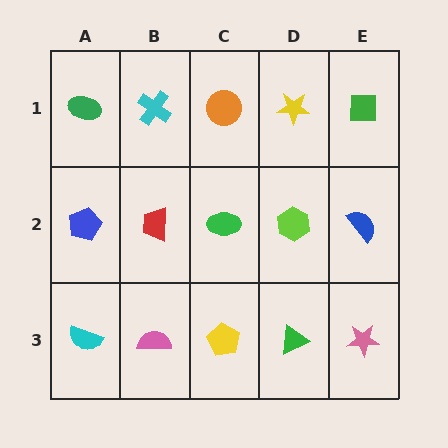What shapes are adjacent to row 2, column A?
A green ellipse (row 1, column A), a cyan semicircle (row 3, column A), a red trapezoid (row 2, column B).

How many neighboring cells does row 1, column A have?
2.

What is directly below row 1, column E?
A blue semicircle.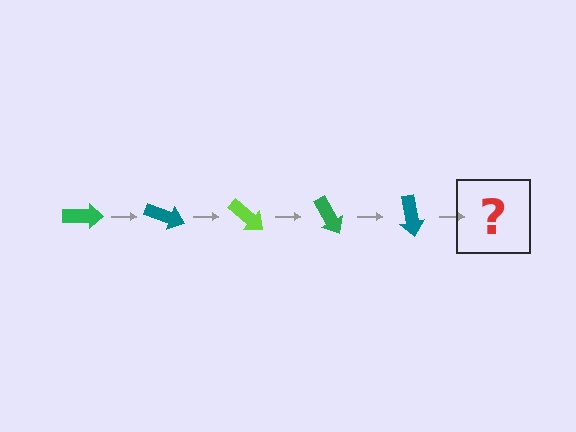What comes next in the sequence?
The next element should be a lime arrow, rotated 100 degrees from the start.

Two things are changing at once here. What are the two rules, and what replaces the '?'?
The two rules are that it rotates 20 degrees each step and the color cycles through green, teal, and lime. The '?' should be a lime arrow, rotated 100 degrees from the start.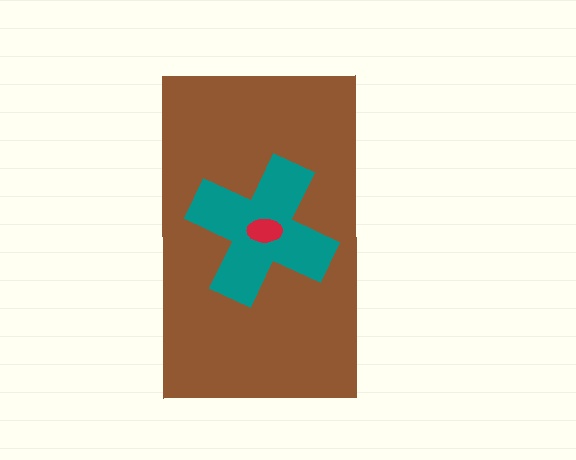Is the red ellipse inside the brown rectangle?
Yes.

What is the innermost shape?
The red ellipse.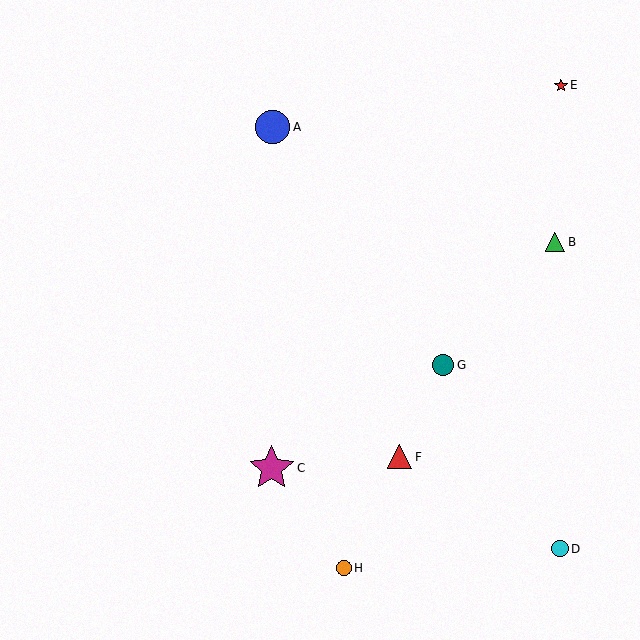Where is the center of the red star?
The center of the red star is at (561, 85).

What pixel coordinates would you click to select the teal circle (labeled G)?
Click at (443, 365) to select the teal circle G.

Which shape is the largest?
The magenta star (labeled C) is the largest.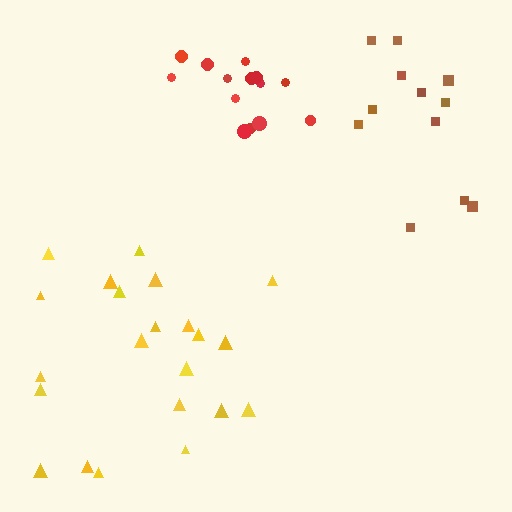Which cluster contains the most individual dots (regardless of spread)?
Yellow (22).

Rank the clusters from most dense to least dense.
red, yellow, brown.